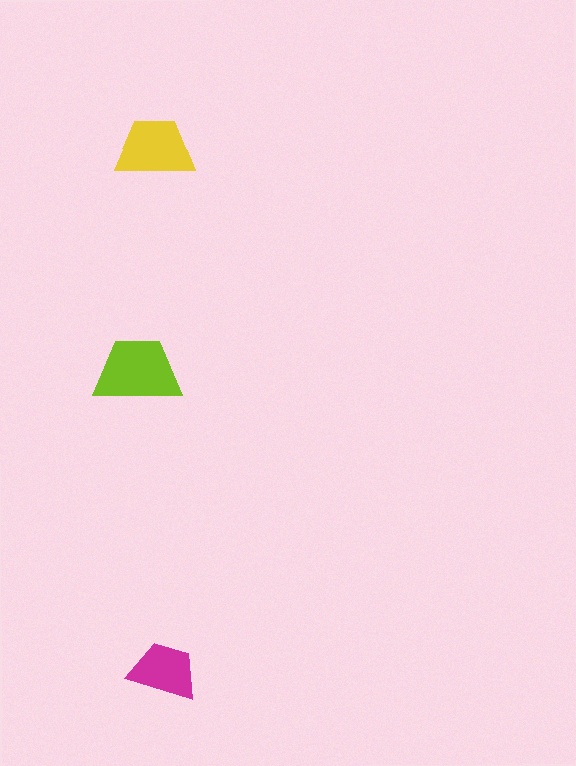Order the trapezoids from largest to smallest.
the lime one, the yellow one, the magenta one.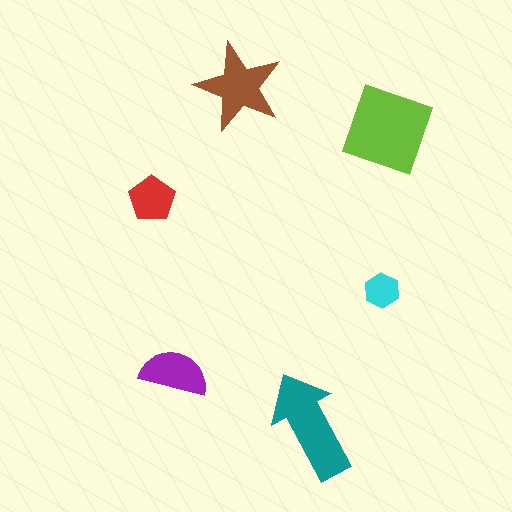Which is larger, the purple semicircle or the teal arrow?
The teal arrow.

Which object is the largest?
The lime diamond.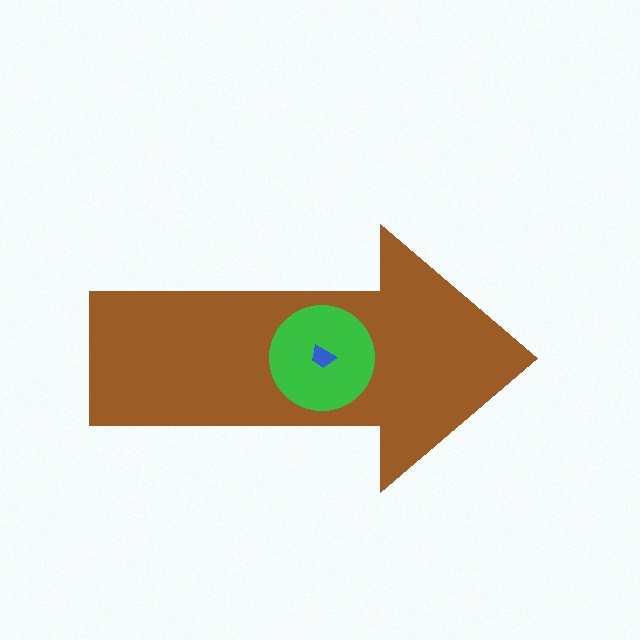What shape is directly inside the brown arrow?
The green circle.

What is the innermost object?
The blue trapezoid.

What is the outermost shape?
The brown arrow.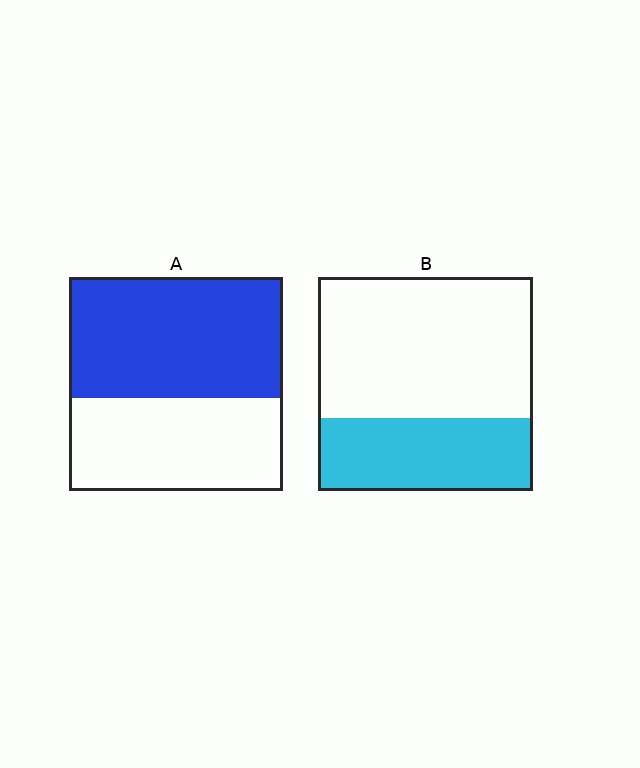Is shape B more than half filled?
No.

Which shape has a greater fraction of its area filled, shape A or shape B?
Shape A.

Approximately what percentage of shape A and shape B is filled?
A is approximately 55% and B is approximately 35%.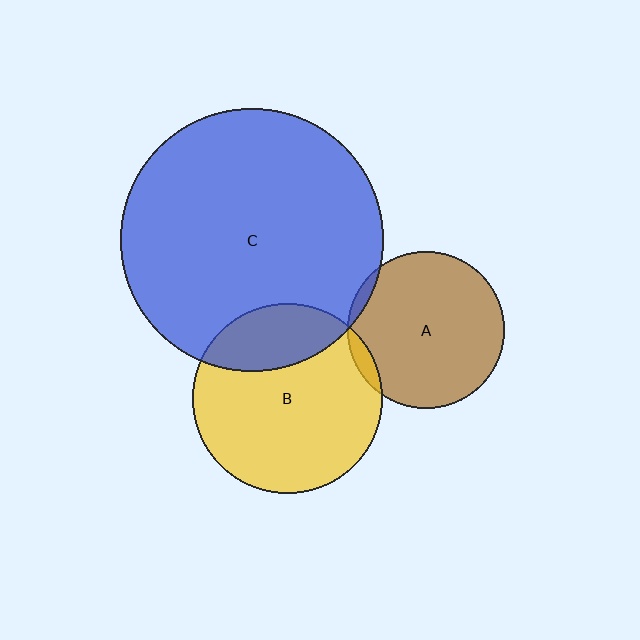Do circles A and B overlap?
Yes.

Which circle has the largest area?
Circle C (blue).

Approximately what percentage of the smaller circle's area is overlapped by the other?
Approximately 5%.